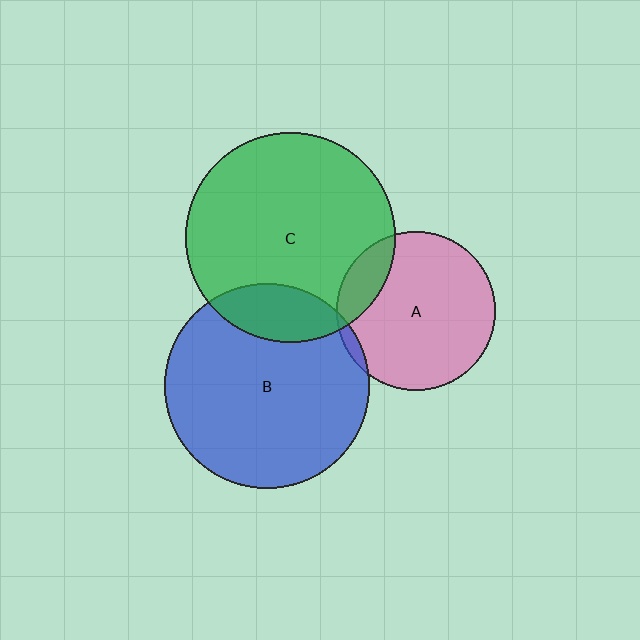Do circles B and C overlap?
Yes.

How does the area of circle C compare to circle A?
Approximately 1.7 times.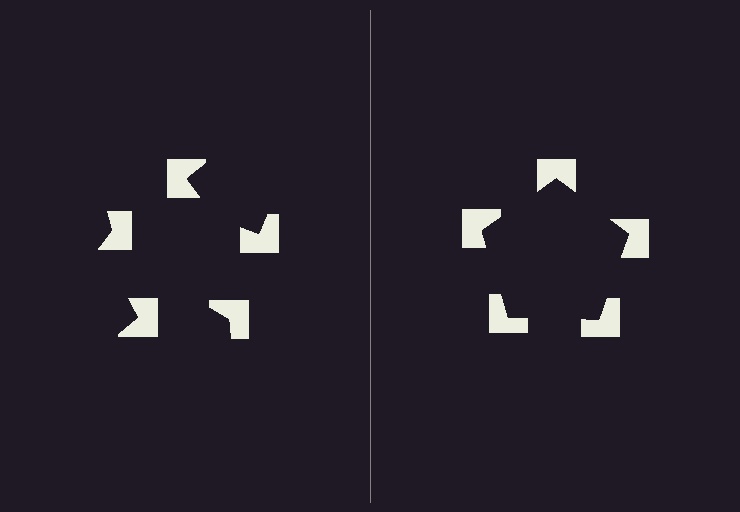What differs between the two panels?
The notched squares are positioned identically on both sides; only the wedge orientations differ. On the right they align to a pentagon; on the left they are misaligned.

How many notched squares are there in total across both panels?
10 — 5 on each side.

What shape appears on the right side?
An illusory pentagon.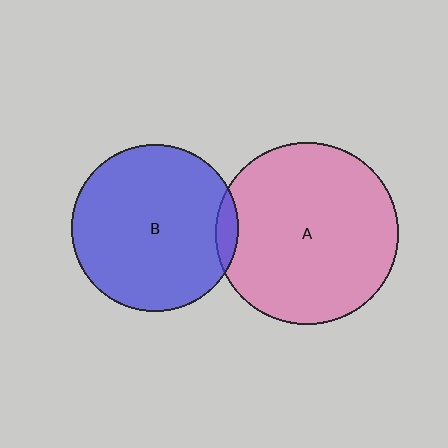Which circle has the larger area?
Circle A (pink).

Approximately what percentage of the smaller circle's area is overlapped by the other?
Approximately 5%.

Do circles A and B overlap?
Yes.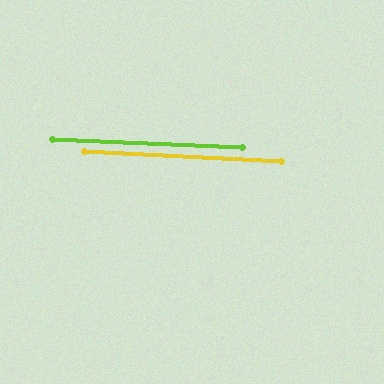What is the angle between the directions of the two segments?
Approximately 0 degrees.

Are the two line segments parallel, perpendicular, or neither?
Parallel — their directions differ by only 0.5°.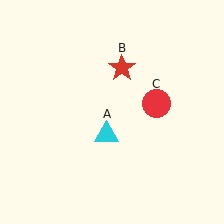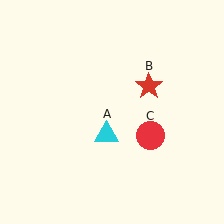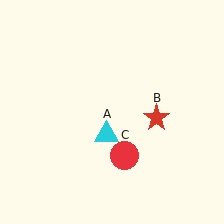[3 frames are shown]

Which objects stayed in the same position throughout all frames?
Cyan triangle (object A) remained stationary.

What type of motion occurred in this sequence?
The red star (object B), red circle (object C) rotated clockwise around the center of the scene.